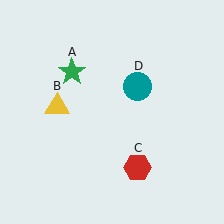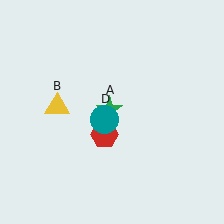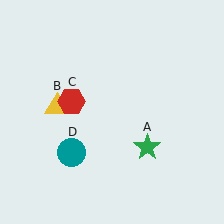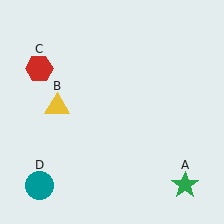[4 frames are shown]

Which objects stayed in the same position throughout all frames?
Yellow triangle (object B) remained stationary.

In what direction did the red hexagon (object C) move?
The red hexagon (object C) moved up and to the left.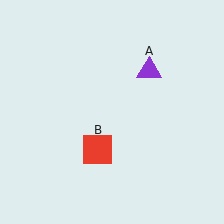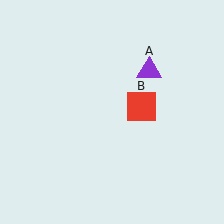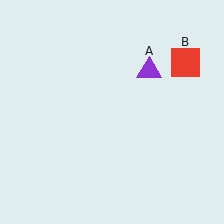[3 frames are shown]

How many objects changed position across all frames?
1 object changed position: red square (object B).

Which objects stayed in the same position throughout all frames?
Purple triangle (object A) remained stationary.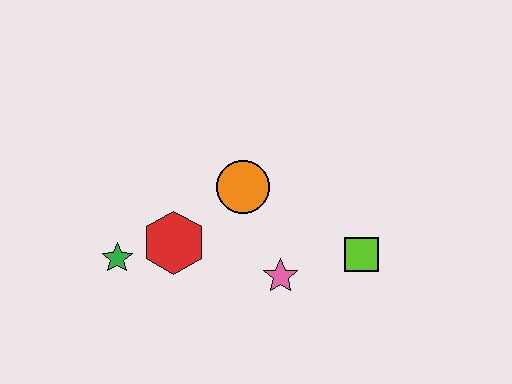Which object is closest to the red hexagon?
The green star is closest to the red hexagon.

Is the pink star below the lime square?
Yes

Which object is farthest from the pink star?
The green star is farthest from the pink star.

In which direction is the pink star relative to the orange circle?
The pink star is below the orange circle.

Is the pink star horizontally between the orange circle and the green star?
No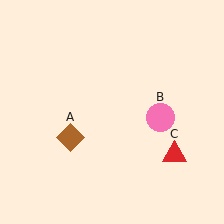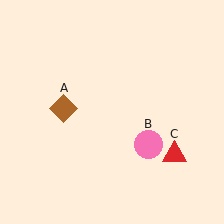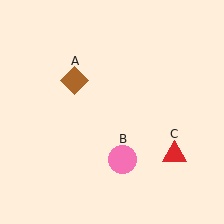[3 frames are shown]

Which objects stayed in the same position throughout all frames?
Red triangle (object C) remained stationary.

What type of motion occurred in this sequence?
The brown diamond (object A), pink circle (object B) rotated clockwise around the center of the scene.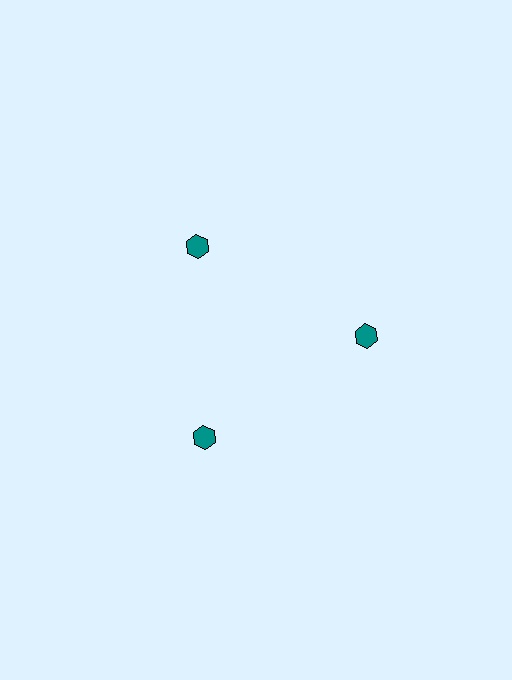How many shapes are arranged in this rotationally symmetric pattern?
There are 3 shapes, arranged in 3 groups of 1.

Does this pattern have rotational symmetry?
Yes, this pattern has 3-fold rotational symmetry. It looks the same after rotating 120 degrees around the center.